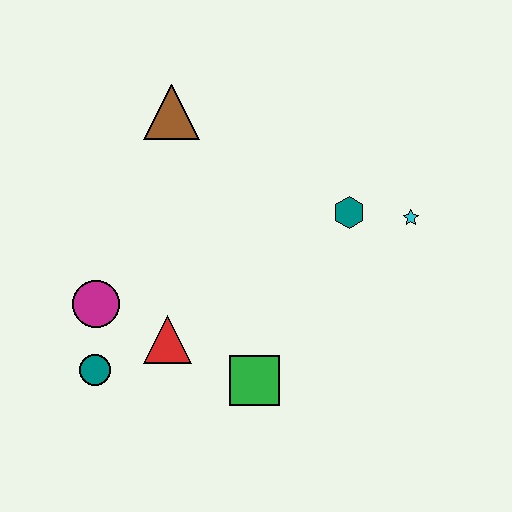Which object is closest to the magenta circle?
The teal circle is closest to the magenta circle.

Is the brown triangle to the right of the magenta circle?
Yes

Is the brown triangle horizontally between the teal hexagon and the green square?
No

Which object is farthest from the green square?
The brown triangle is farthest from the green square.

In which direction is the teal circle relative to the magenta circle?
The teal circle is below the magenta circle.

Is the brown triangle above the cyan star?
Yes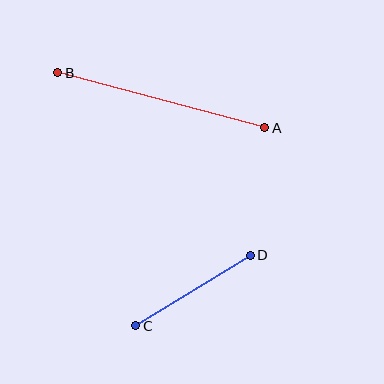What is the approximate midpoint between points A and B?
The midpoint is at approximately (161, 100) pixels.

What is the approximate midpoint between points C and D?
The midpoint is at approximately (193, 290) pixels.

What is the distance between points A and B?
The distance is approximately 214 pixels.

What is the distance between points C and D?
The distance is approximately 134 pixels.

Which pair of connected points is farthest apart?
Points A and B are farthest apart.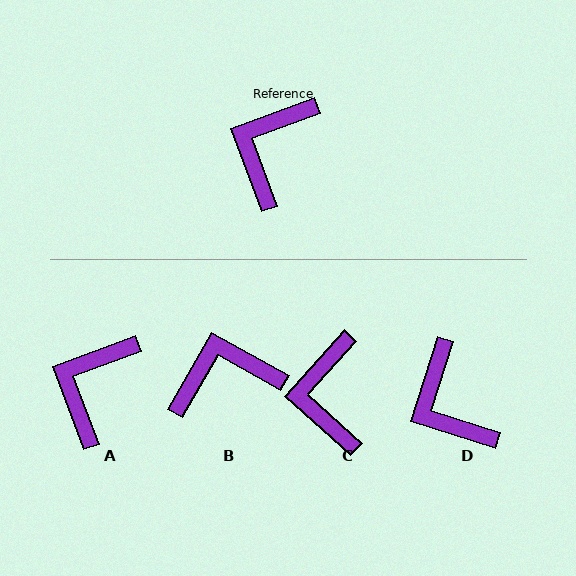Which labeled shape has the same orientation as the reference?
A.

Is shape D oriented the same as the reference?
No, it is off by about 52 degrees.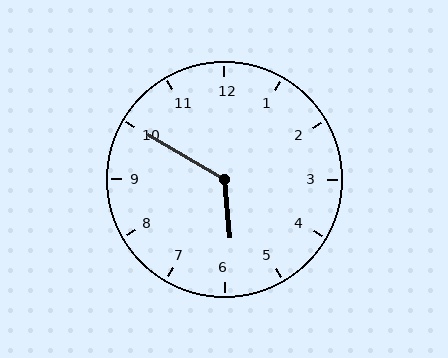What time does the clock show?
5:50.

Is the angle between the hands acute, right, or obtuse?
It is obtuse.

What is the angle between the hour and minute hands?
Approximately 125 degrees.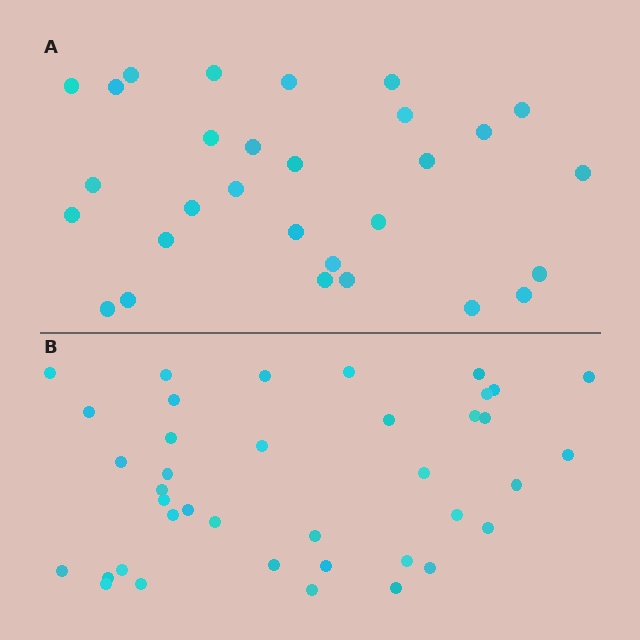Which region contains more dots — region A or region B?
Region B (the bottom region) has more dots.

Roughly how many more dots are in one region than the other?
Region B has roughly 10 or so more dots than region A.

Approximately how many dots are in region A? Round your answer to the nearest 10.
About 30 dots. (The exact count is 29, which rounds to 30.)